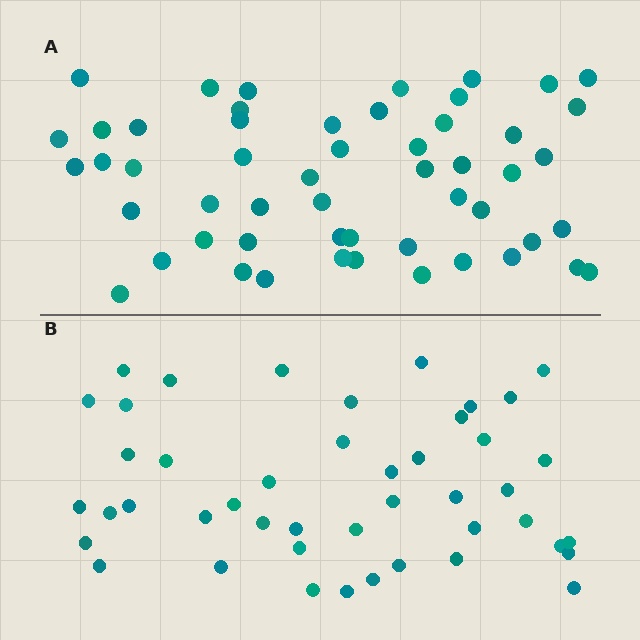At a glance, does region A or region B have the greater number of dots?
Region A (the top region) has more dots.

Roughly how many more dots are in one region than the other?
Region A has roughly 8 or so more dots than region B.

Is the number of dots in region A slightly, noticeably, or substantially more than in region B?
Region A has only slightly more — the two regions are fairly close. The ratio is roughly 1.2 to 1.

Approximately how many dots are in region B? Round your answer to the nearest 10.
About 40 dots. (The exact count is 45, which rounds to 40.)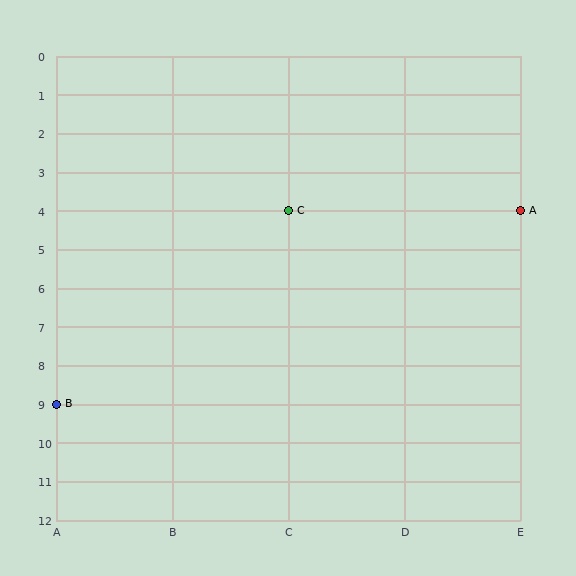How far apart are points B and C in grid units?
Points B and C are 2 columns and 5 rows apart (about 5.4 grid units diagonally).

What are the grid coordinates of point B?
Point B is at grid coordinates (A, 9).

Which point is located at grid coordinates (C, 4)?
Point C is at (C, 4).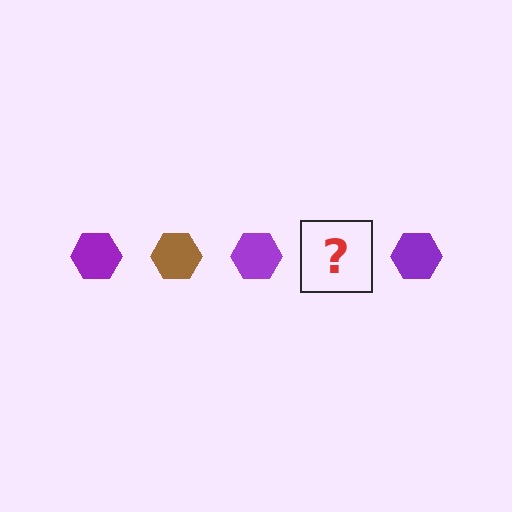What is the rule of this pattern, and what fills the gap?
The rule is that the pattern cycles through purple, brown hexagons. The gap should be filled with a brown hexagon.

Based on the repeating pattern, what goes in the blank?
The blank should be a brown hexagon.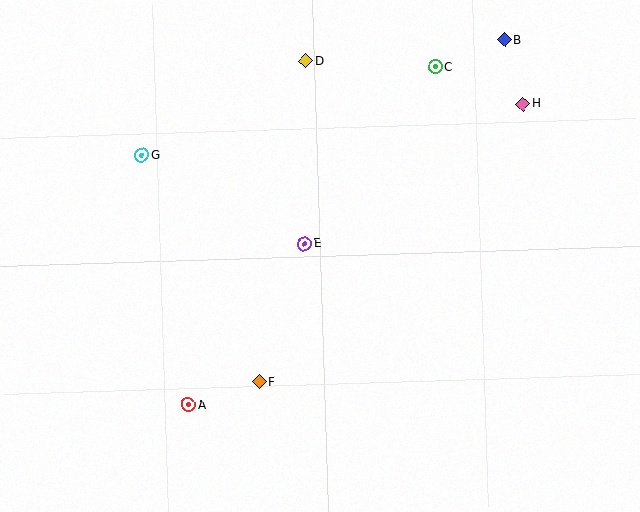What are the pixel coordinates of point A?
Point A is at (188, 405).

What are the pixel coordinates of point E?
Point E is at (304, 244).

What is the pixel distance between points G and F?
The distance between G and F is 255 pixels.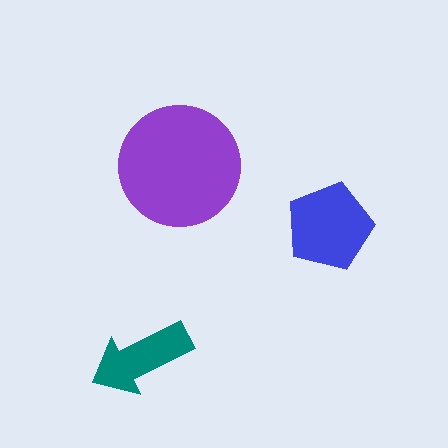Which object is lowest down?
The teal arrow is bottommost.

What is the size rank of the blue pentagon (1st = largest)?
2nd.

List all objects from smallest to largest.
The teal arrow, the blue pentagon, the purple circle.